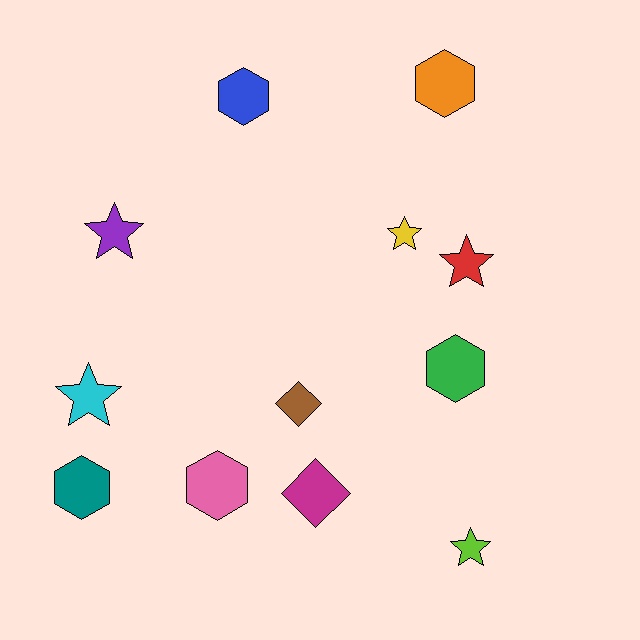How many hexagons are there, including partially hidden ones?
There are 5 hexagons.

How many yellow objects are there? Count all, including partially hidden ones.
There is 1 yellow object.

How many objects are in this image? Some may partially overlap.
There are 12 objects.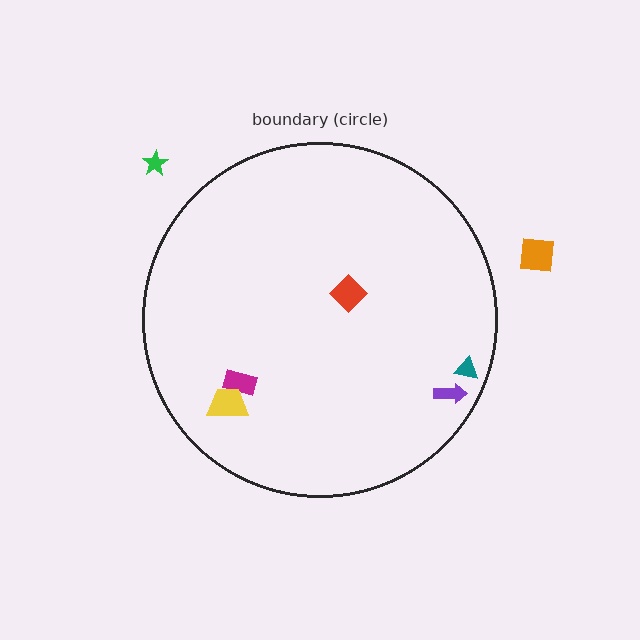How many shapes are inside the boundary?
5 inside, 2 outside.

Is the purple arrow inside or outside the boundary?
Inside.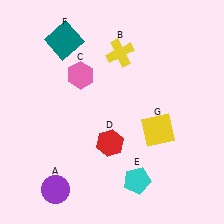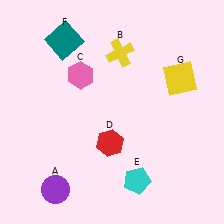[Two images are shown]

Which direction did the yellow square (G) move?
The yellow square (G) moved up.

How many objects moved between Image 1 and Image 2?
1 object moved between the two images.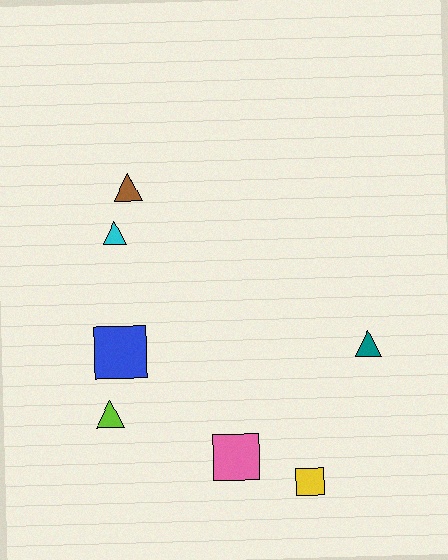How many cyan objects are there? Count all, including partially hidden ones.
There is 1 cyan object.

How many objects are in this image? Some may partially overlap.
There are 7 objects.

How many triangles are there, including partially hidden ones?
There are 4 triangles.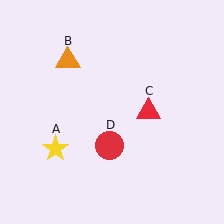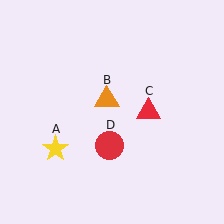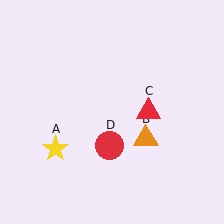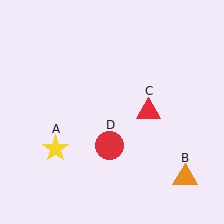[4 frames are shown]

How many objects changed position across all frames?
1 object changed position: orange triangle (object B).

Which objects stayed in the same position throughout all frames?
Yellow star (object A) and red triangle (object C) and red circle (object D) remained stationary.